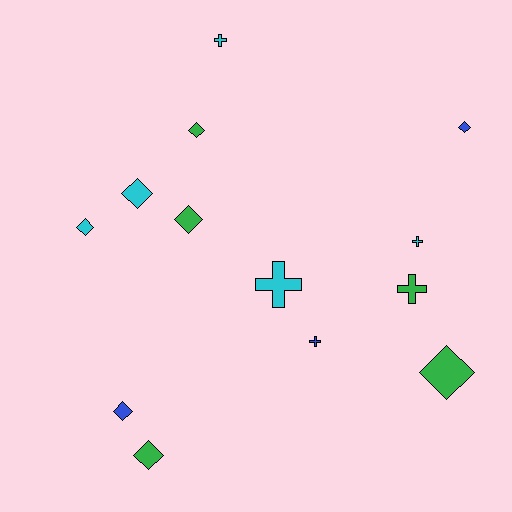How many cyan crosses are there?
There are 3 cyan crosses.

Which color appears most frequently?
Cyan, with 5 objects.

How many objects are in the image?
There are 13 objects.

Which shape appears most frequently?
Diamond, with 8 objects.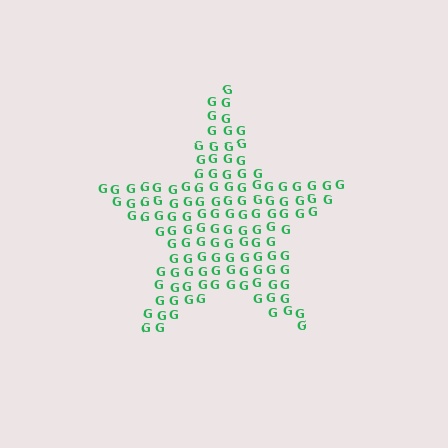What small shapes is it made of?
It is made of small letter G's.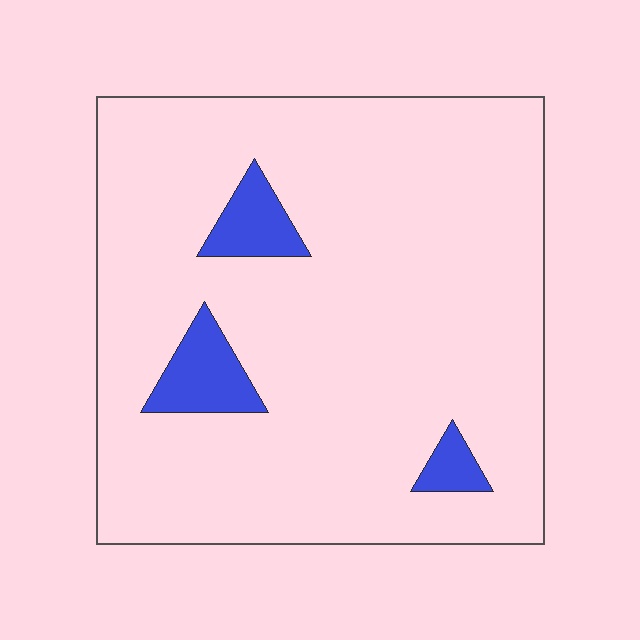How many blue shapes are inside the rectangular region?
3.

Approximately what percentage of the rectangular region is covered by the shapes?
Approximately 10%.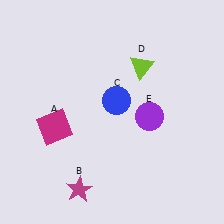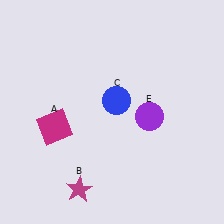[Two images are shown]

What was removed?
The lime triangle (D) was removed in Image 2.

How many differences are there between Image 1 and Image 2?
There is 1 difference between the two images.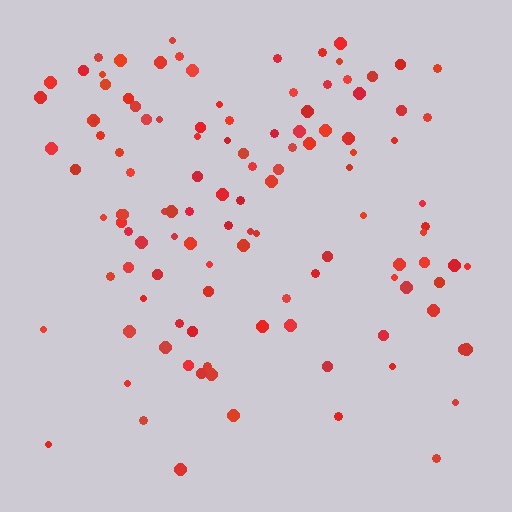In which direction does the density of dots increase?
From bottom to top, with the top side densest.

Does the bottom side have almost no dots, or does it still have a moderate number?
Still a moderate number, just noticeably fewer than the top.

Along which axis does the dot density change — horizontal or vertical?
Vertical.